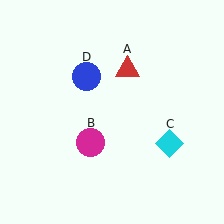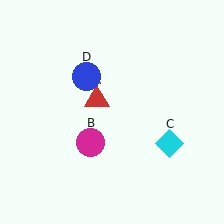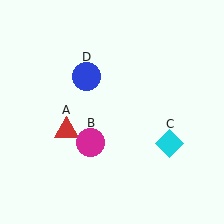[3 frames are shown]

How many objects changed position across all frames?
1 object changed position: red triangle (object A).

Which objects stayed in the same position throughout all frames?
Magenta circle (object B) and cyan diamond (object C) and blue circle (object D) remained stationary.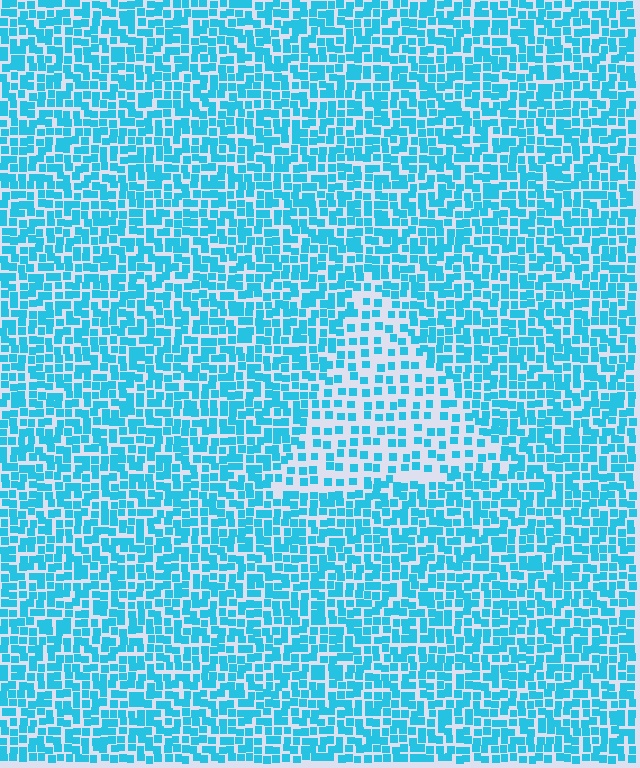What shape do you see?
I see a triangle.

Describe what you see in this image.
The image contains small cyan elements arranged at two different densities. A triangle-shaped region is visible where the elements are less densely packed than the surrounding area.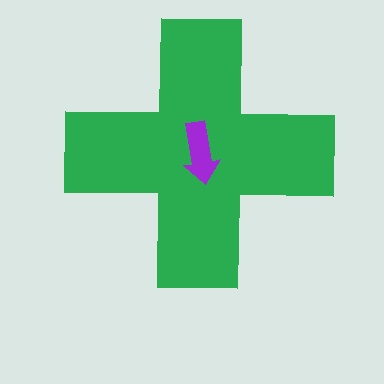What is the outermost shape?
The green cross.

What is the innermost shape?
The purple arrow.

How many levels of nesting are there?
2.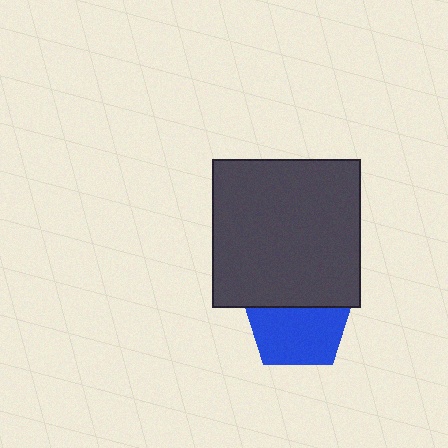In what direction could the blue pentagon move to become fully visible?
The blue pentagon could move down. That would shift it out from behind the dark gray square entirely.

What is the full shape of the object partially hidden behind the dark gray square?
The partially hidden object is a blue pentagon.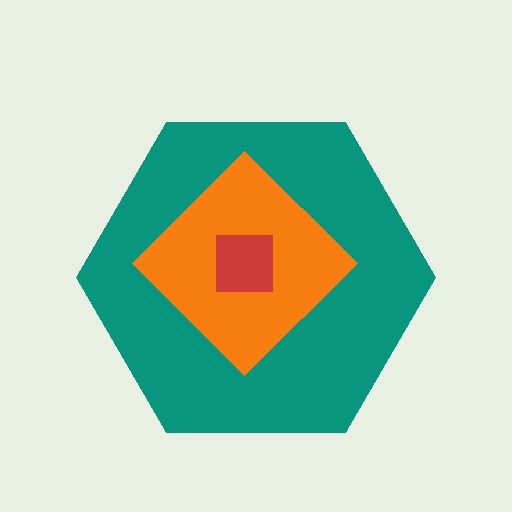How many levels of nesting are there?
3.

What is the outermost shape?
The teal hexagon.